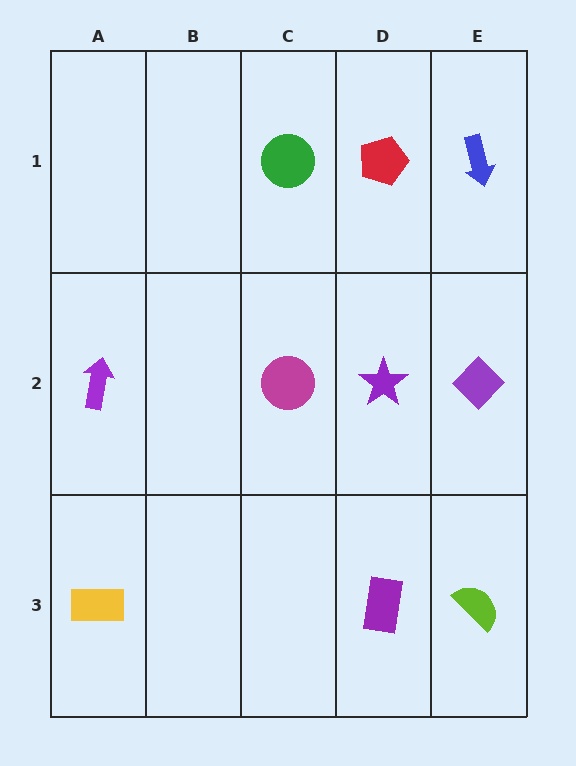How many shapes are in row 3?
3 shapes.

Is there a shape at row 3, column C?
No, that cell is empty.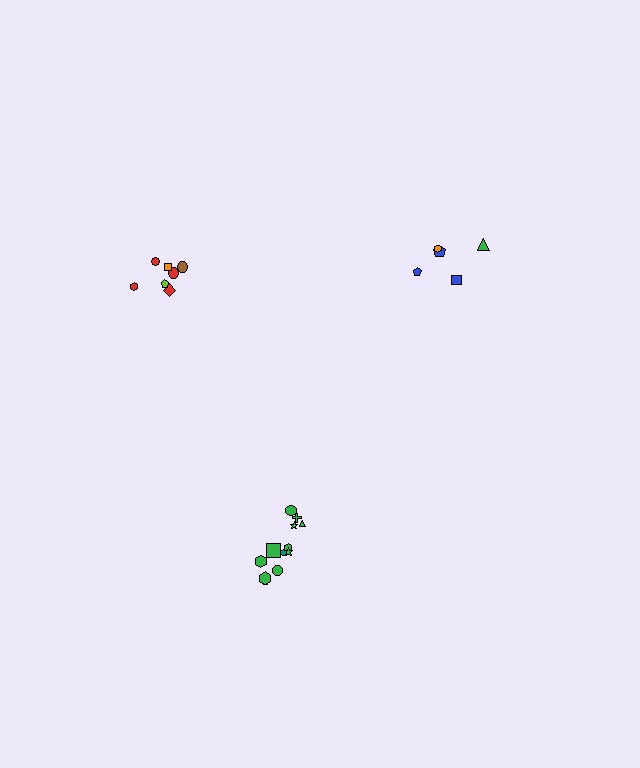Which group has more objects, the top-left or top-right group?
The top-left group.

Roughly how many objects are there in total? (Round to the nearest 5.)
Roughly 25 objects in total.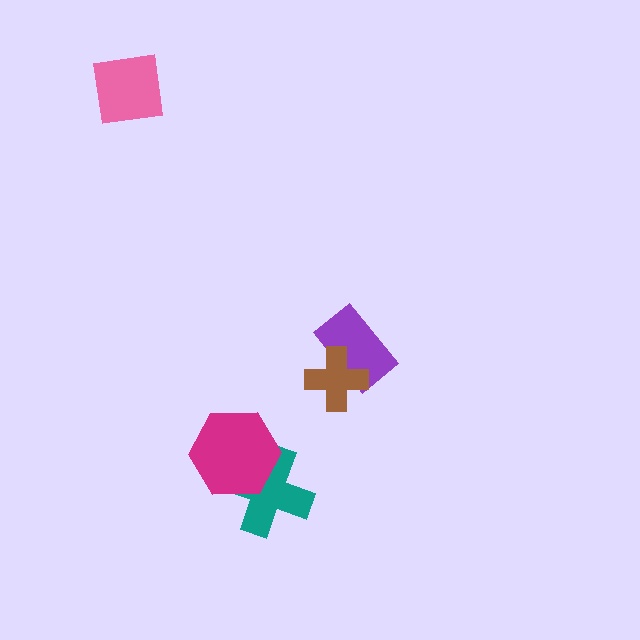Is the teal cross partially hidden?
Yes, it is partially covered by another shape.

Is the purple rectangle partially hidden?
Yes, it is partially covered by another shape.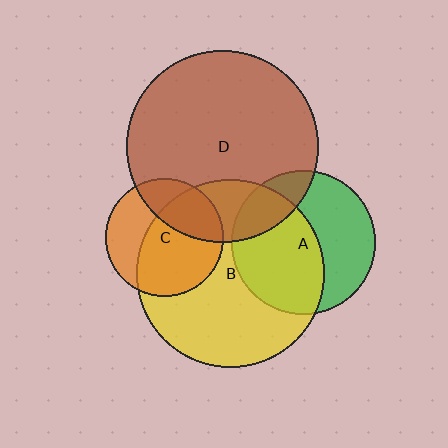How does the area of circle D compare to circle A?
Approximately 1.8 times.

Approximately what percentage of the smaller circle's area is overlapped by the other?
Approximately 55%.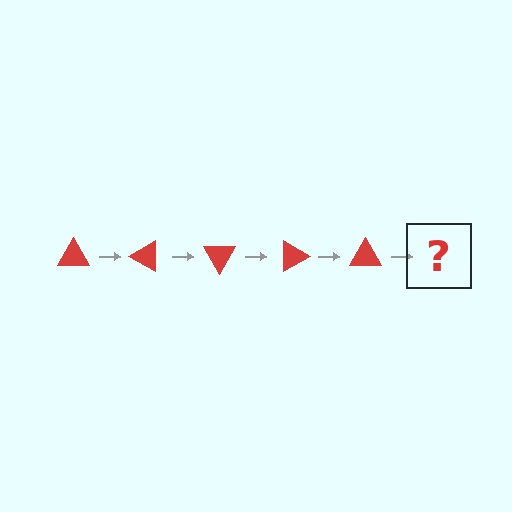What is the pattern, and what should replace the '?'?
The pattern is that the triangle rotates 30 degrees each step. The '?' should be a red triangle rotated 150 degrees.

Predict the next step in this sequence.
The next step is a red triangle rotated 150 degrees.